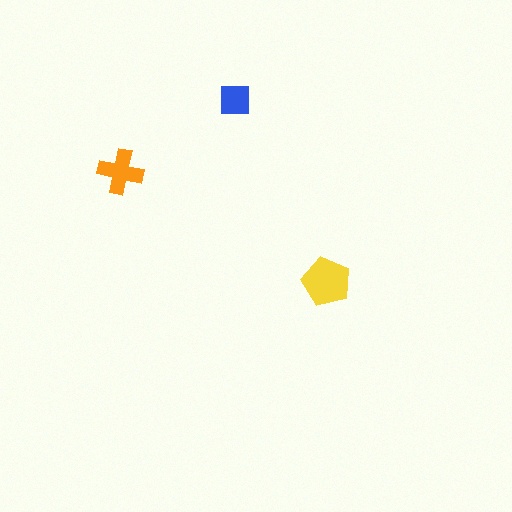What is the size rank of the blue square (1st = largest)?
3rd.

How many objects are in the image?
There are 3 objects in the image.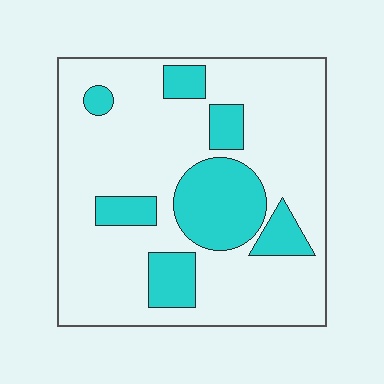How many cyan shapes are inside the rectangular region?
7.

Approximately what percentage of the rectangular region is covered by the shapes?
Approximately 25%.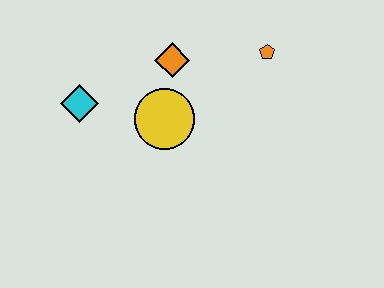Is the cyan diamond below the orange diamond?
Yes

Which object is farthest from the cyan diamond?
The orange pentagon is farthest from the cyan diamond.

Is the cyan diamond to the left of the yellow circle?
Yes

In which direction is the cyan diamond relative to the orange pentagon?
The cyan diamond is to the left of the orange pentagon.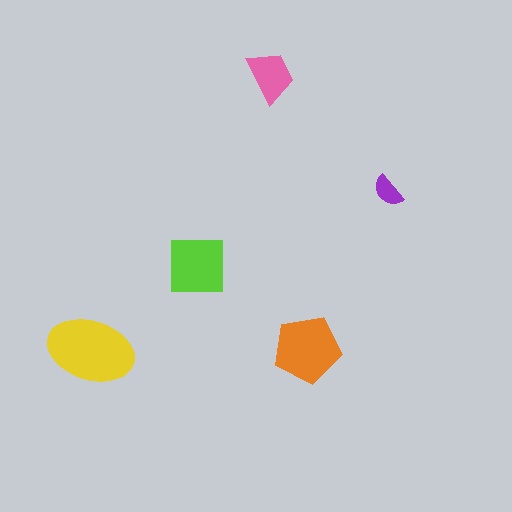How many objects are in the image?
There are 5 objects in the image.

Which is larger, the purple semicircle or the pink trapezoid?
The pink trapezoid.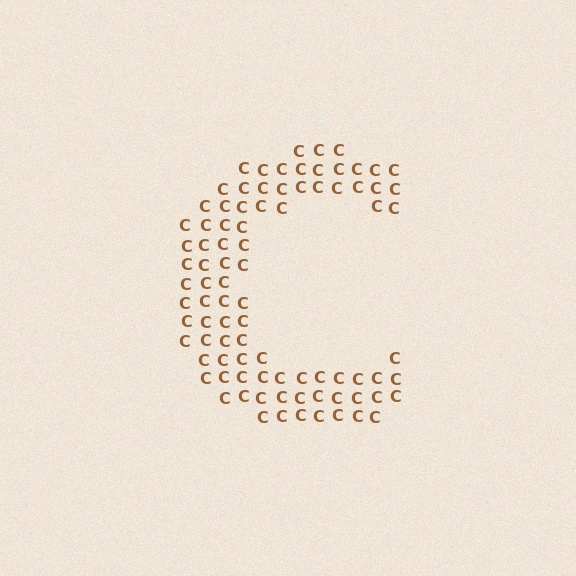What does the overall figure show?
The overall figure shows the letter C.